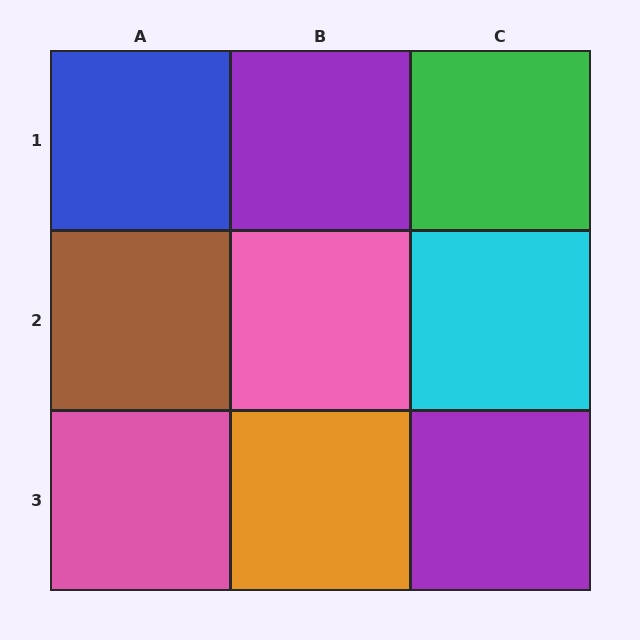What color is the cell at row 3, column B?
Orange.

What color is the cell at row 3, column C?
Purple.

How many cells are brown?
1 cell is brown.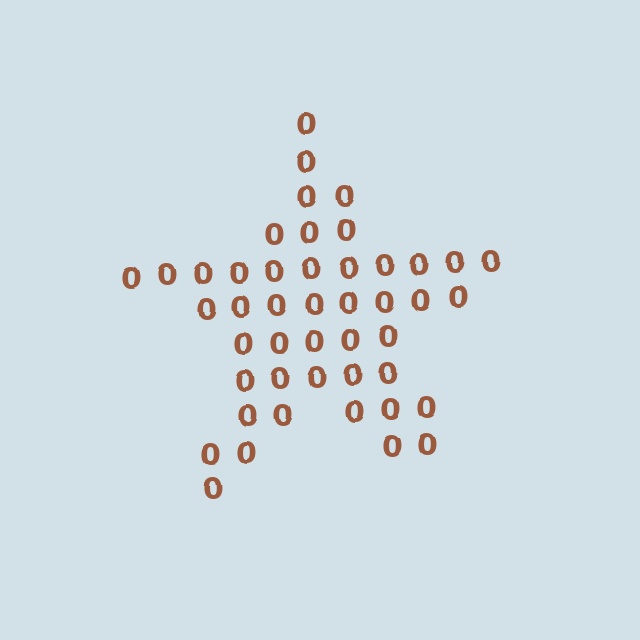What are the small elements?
The small elements are digit 0's.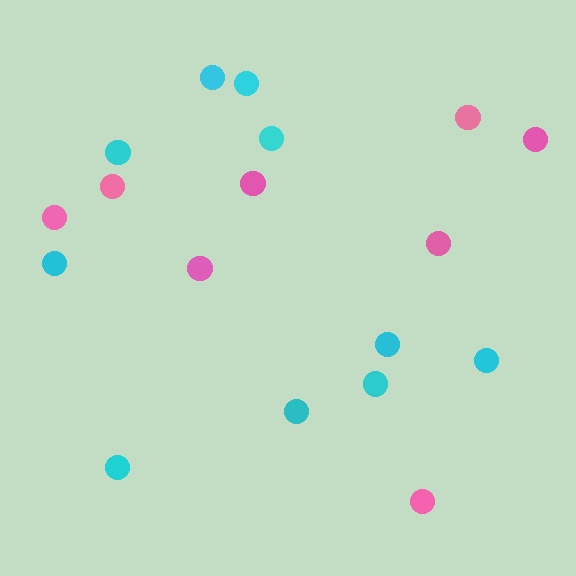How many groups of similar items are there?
There are 2 groups: one group of pink circles (8) and one group of cyan circles (10).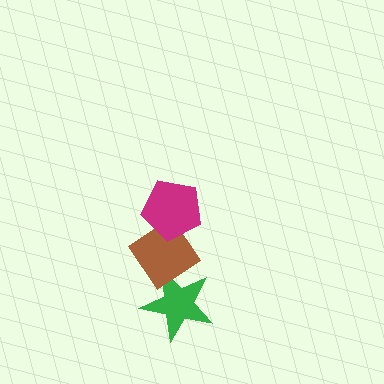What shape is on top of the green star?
The brown diamond is on top of the green star.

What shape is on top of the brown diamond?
The magenta pentagon is on top of the brown diamond.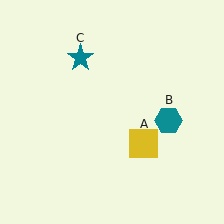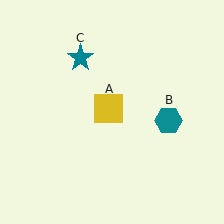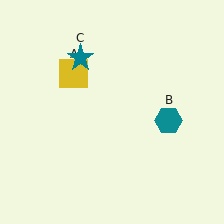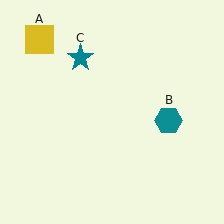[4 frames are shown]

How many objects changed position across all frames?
1 object changed position: yellow square (object A).